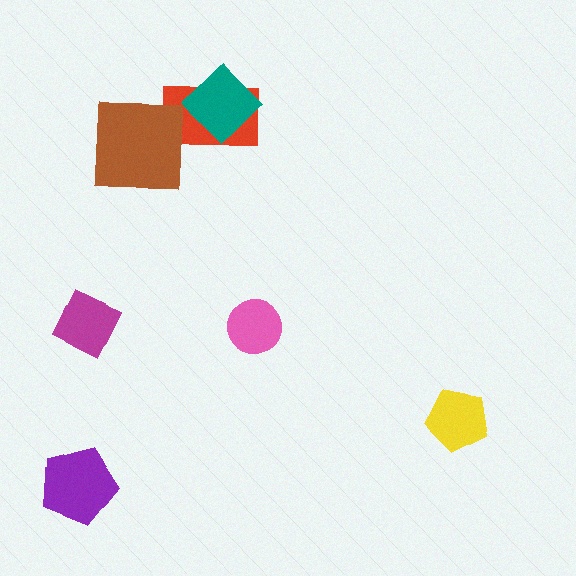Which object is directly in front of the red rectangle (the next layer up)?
The teal diamond is directly in front of the red rectangle.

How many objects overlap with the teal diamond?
1 object overlaps with the teal diamond.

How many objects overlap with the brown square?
1 object overlaps with the brown square.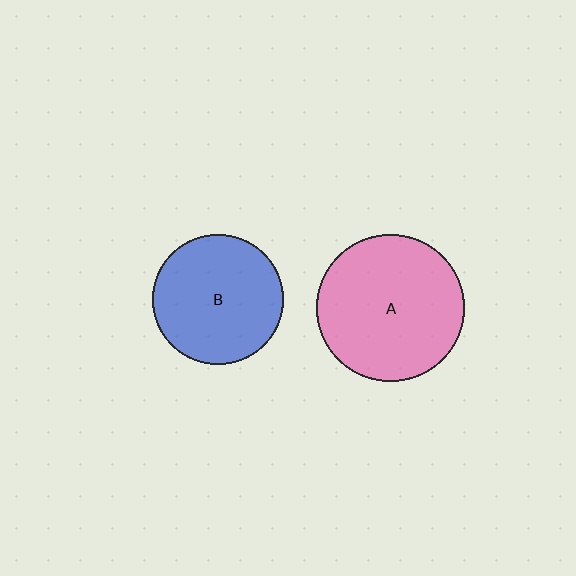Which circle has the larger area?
Circle A (pink).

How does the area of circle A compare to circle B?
Approximately 1.3 times.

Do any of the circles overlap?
No, none of the circles overlap.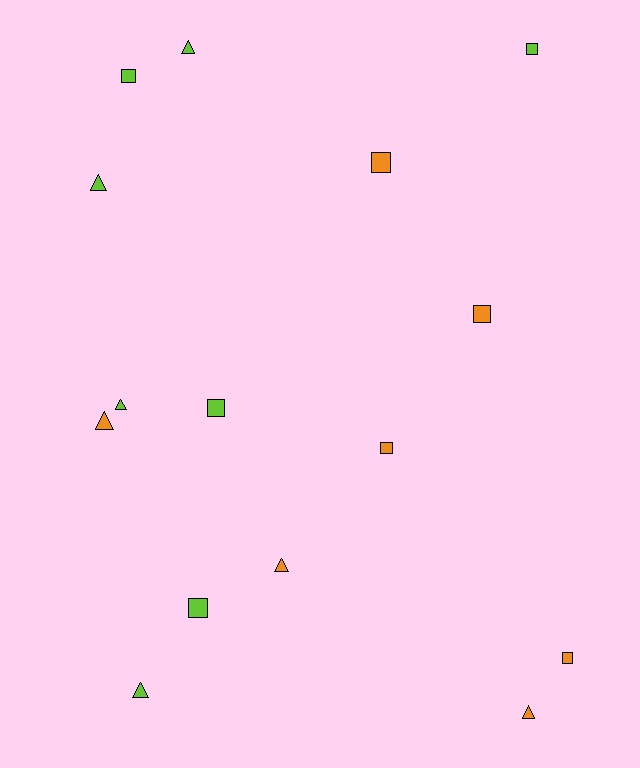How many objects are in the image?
There are 15 objects.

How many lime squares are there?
There are 4 lime squares.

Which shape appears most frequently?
Square, with 8 objects.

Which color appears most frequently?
Lime, with 8 objects.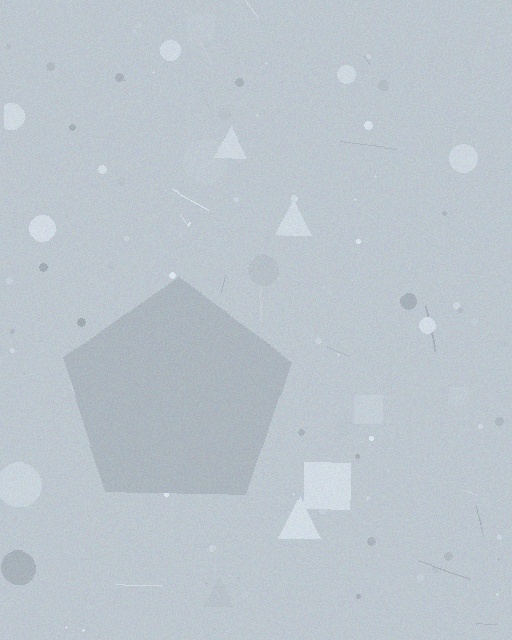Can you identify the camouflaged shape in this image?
The camouflaged shape is a pentagon.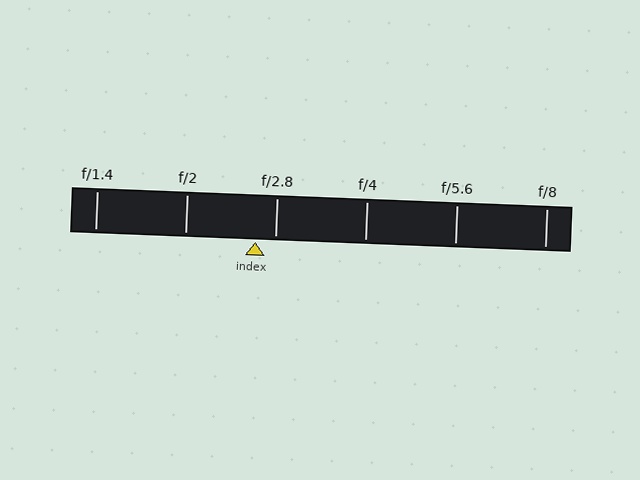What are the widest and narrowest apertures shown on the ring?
The widest aperture shown is f/1.4 and the narrowest is f/8.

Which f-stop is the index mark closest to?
The index mark is closest to f/2.8.